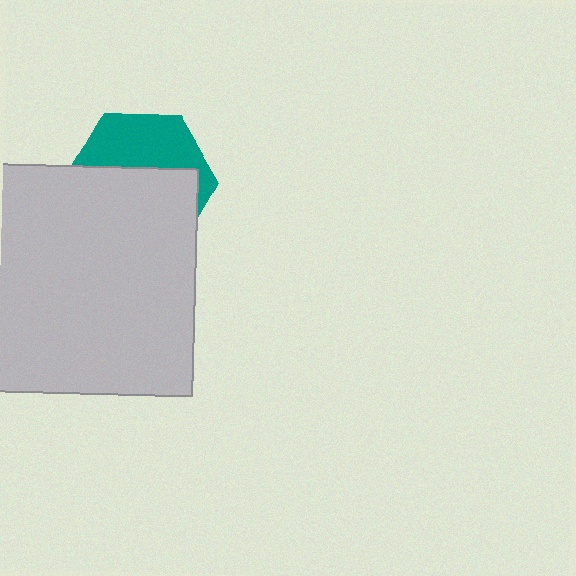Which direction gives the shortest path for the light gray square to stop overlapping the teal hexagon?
Moving down gives the shortest separation.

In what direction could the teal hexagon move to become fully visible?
The teal hexagon could move up. That would shift it out from behind the light gray square entirely.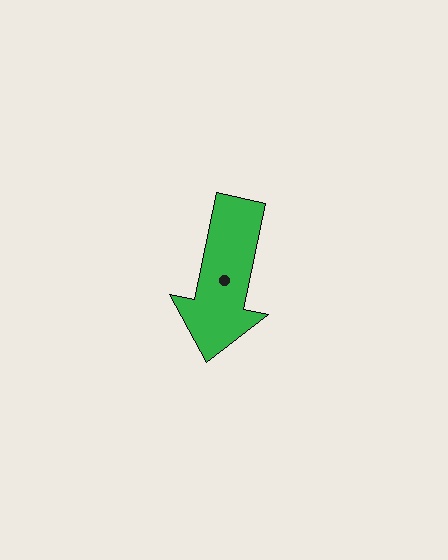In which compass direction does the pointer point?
South.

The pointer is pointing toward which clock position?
Roughly 6 o'clock.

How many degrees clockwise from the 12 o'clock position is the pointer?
Approximately 192 degrees.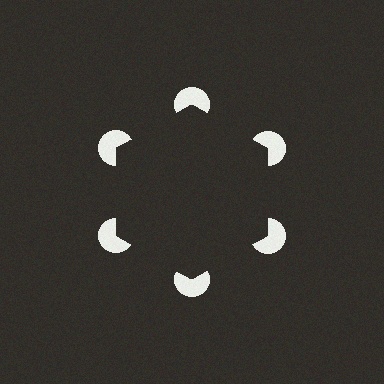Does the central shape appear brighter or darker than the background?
It typically appears slightly darker than the background, even though no actual brightness change is drawn.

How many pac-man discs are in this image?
There are 6 — one at each vertex of the illusory hexagon.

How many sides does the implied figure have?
6 sides.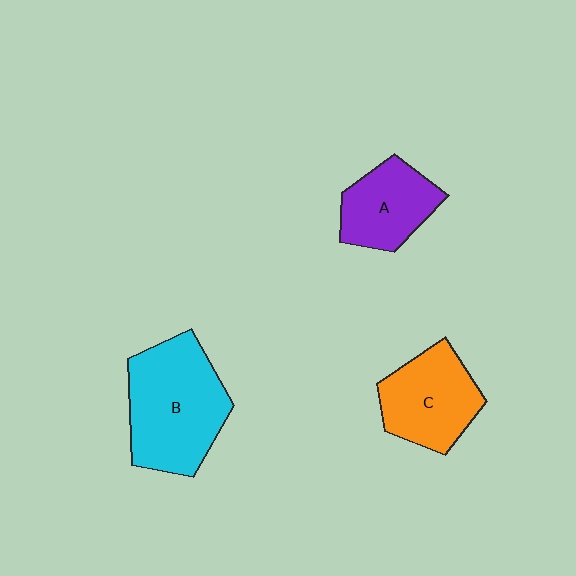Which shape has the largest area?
Shape B (cyan).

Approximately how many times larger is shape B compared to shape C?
Approximately 1.4 times.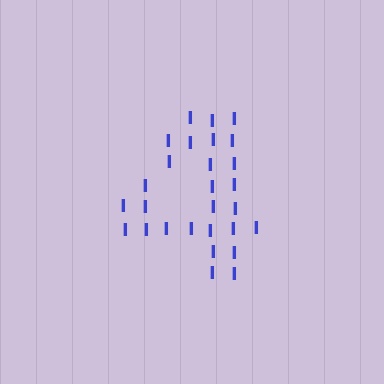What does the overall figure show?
The overall figure shows the digit 4.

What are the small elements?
The small elements are letter I's.